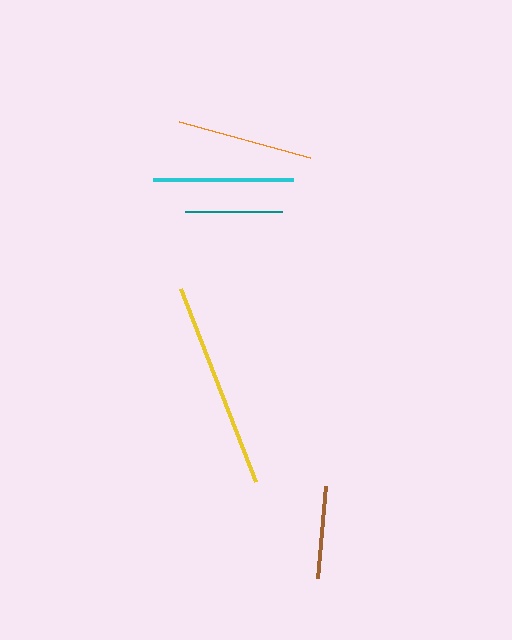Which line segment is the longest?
The yellow line is the longest at approximately 207 pixels.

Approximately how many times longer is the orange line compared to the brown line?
The orange line is approximately 1.5 times the length of the brown line.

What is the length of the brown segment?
The brown segment is approximately 92 pixels long.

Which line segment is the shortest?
The brown line is the shortest at approximately 92 pixels.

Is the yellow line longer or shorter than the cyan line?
The yellow line is longer than the cyan line.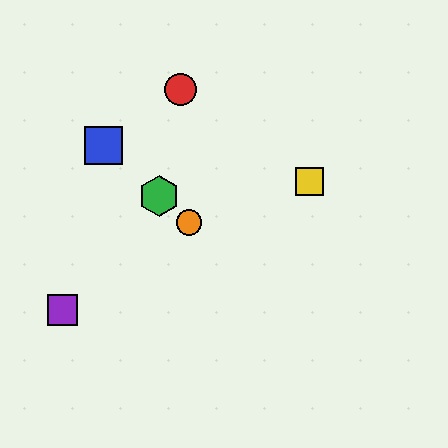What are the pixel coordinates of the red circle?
The red circle is at (180, 89).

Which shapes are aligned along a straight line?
The blue square, the green hexagon, the orange circle are aligned along a straight line.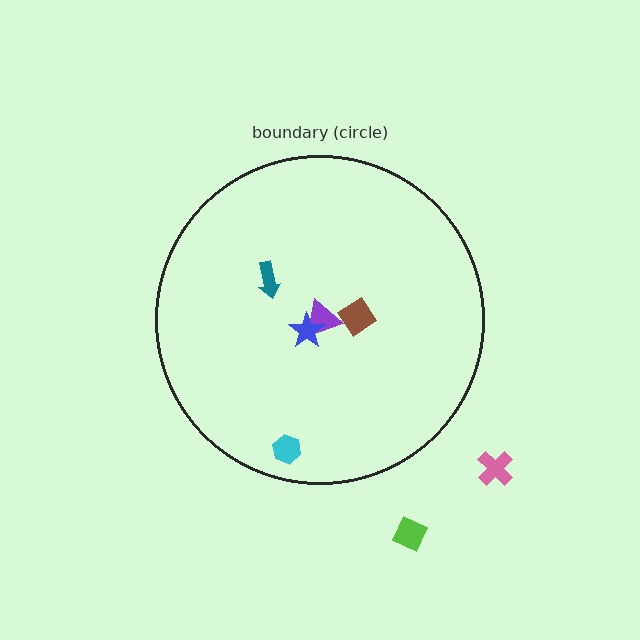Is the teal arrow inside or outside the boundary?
Inside.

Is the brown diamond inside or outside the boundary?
Inside.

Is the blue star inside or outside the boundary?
Inside.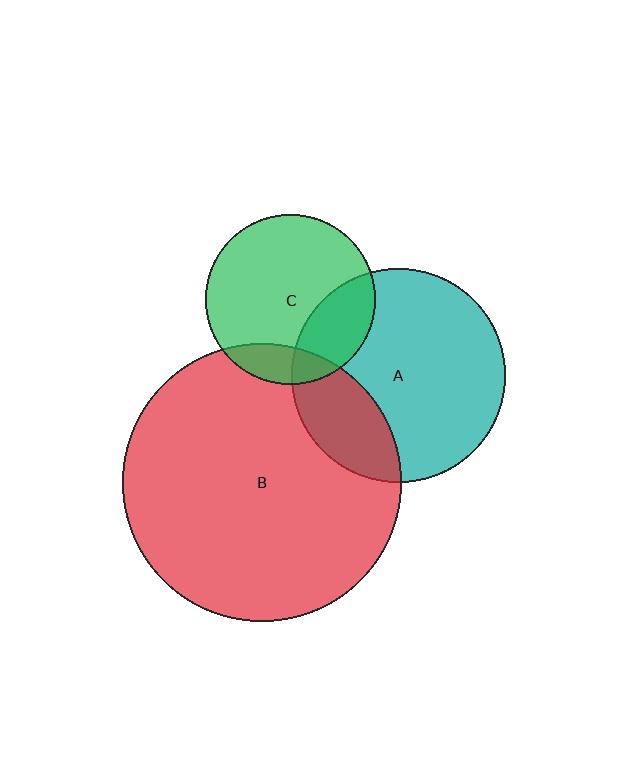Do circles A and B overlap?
Yes.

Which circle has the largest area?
Circle B (red).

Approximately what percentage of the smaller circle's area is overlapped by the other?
Approximately 25%.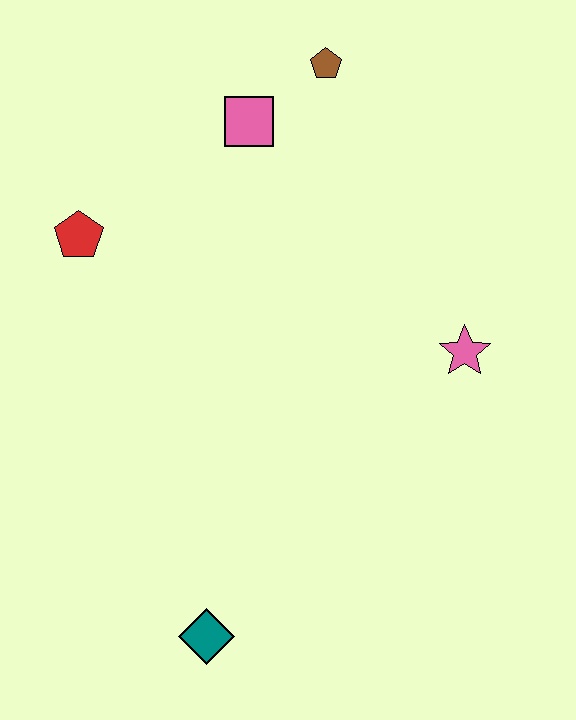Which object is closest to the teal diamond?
The pink star is closest to the teal diamond.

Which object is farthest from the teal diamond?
The brown pentagon is farthest from the teal diamond.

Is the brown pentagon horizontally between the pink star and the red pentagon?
Yes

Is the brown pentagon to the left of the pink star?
Yes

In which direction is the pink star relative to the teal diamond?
The pink star is above the teal diamond.